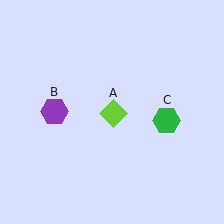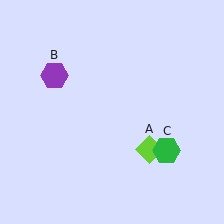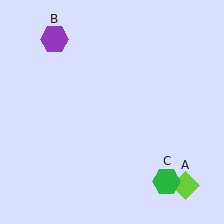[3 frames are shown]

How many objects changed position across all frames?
3 objects changed position: lime diamond (object A), purple hexagon (object B), green hexagon (object C).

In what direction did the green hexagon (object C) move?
The green hexagon (object C) moved down.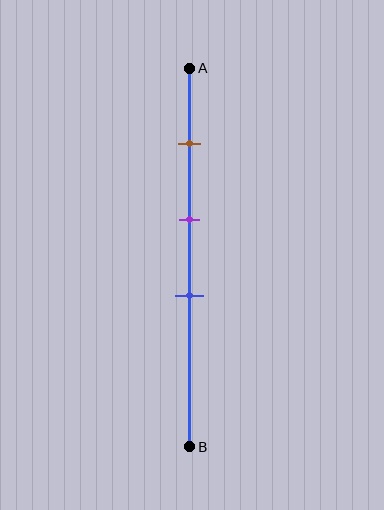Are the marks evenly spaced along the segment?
Yes, the marks are approximately evenly spaced.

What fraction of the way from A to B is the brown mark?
The brown mark is approximately 20% (0.2) of the way from A to B.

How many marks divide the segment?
There are 3 marks dividing the segment.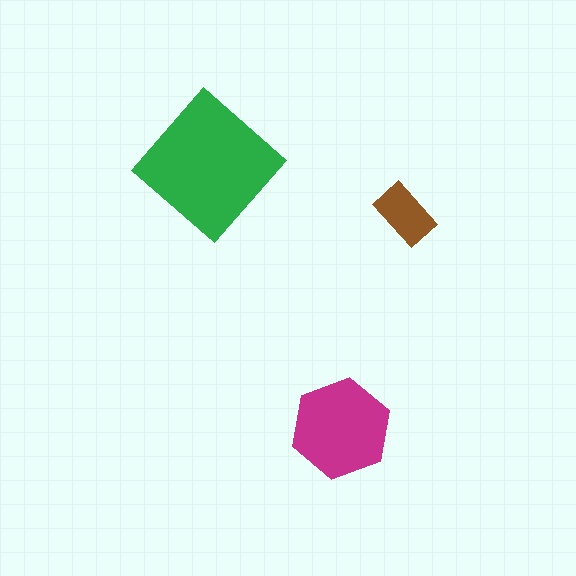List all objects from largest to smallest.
The green diamond, the magenta hexagon, the brown rectangle.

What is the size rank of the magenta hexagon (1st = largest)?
2nd.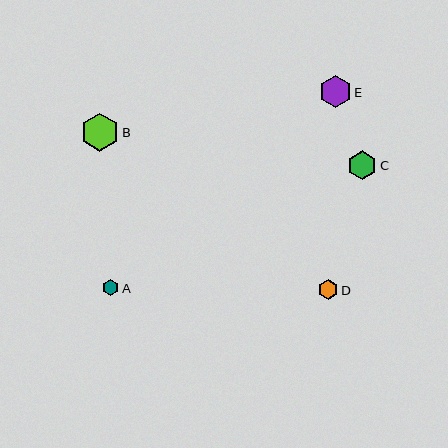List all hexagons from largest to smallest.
From largest to smallest: B, E, C, D, A.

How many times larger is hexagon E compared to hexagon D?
Hexagon E is approximately 1.6 times the size of hexagon D.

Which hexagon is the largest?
Hexagon B is the largest with a size of approximately 38 pixels.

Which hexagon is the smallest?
Hexagon A is the smallest with a size of approximately 16 pixels.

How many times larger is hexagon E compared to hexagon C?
Hexagon E is approximately 1.1 times the size of hexagon C.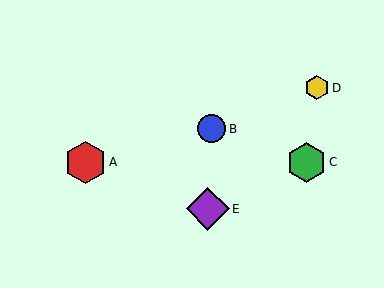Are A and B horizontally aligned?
No, A is at y≈163 and B is at y≈129.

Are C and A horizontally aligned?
Yes, both are at y≈163.